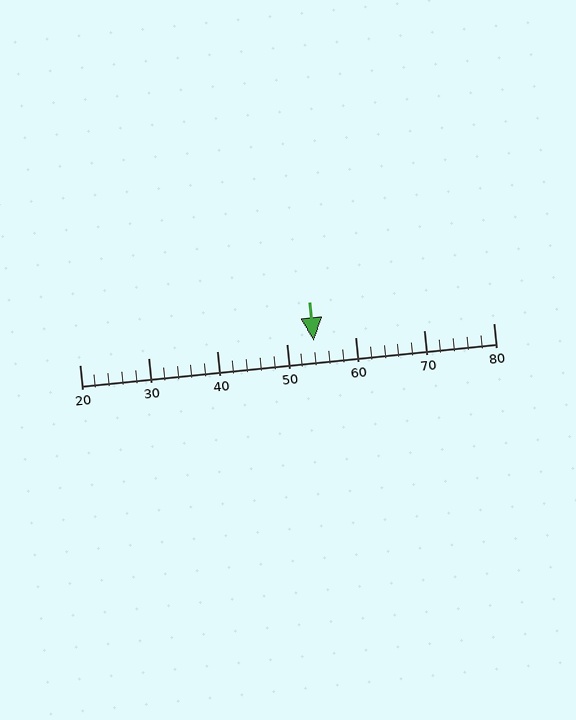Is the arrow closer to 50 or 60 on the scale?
The arrow is closer to 50.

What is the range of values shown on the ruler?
The ruler shows values from 20 to 80.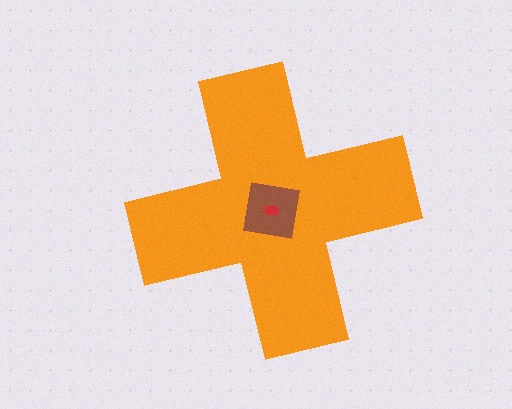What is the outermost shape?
The orange cross.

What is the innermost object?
The red rectangle.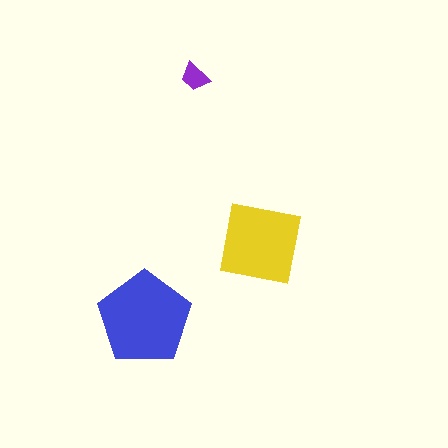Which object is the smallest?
The purple trapezoid.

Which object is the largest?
The blue pentagon.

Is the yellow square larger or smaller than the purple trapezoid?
Larger.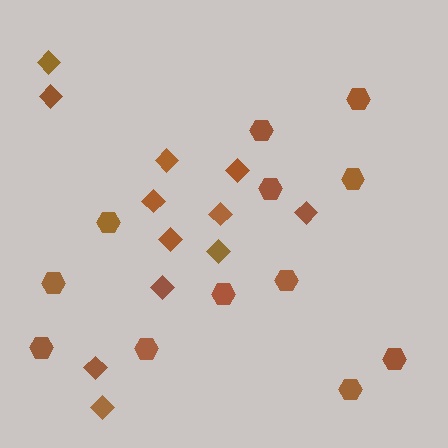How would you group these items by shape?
There are 2 groups: one group of diamonds (12) and one group of hexagons (12).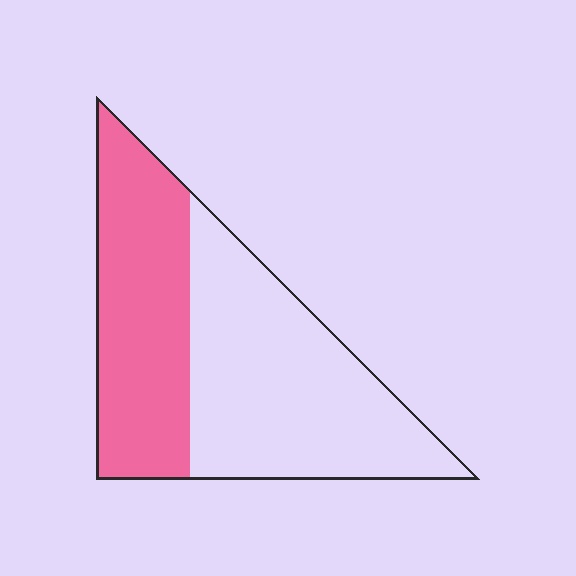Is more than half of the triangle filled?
No.